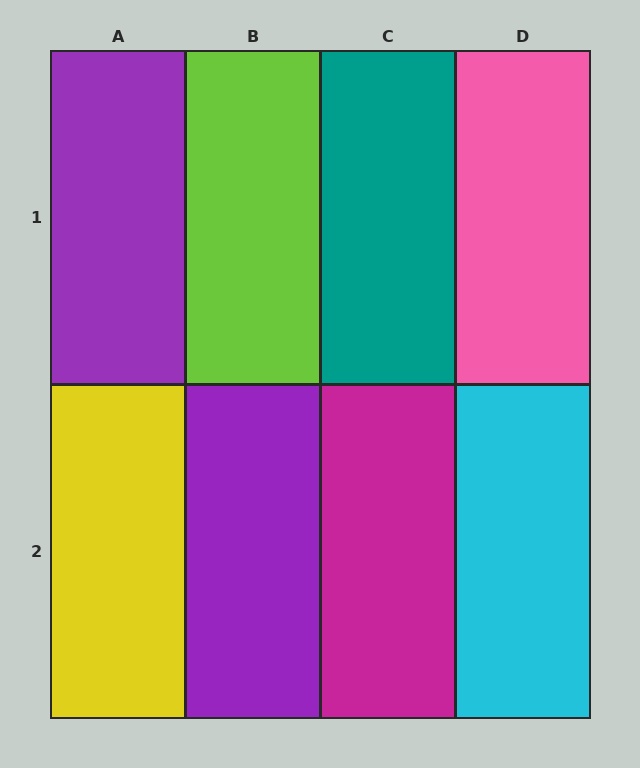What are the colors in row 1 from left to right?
Purple, lime, teal, pink.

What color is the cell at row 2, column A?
Yellow.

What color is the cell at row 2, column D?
Cyan.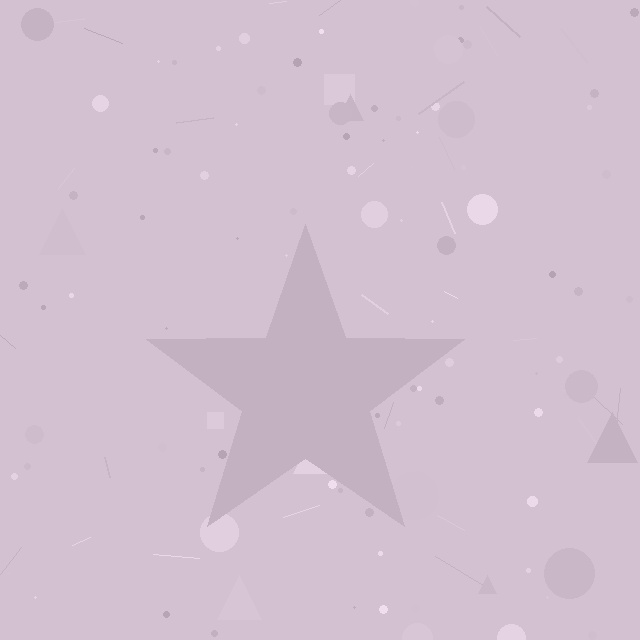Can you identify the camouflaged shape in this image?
The camouflaged shape is a star.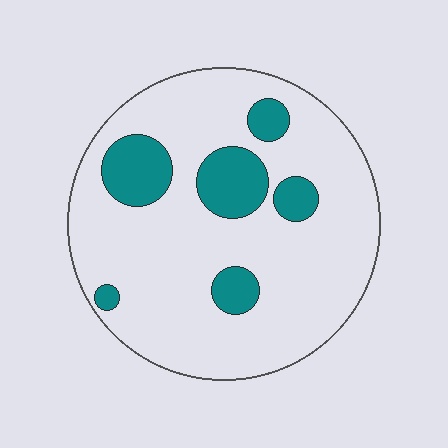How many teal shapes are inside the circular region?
6.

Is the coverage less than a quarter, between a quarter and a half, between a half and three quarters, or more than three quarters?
Less than a quarter.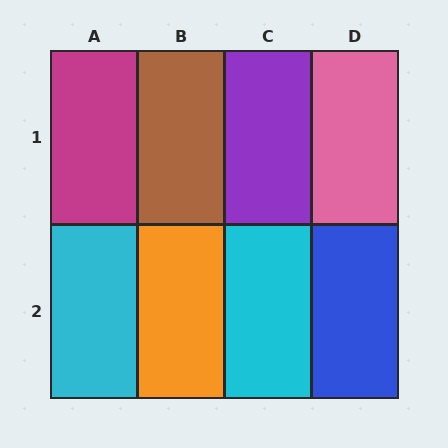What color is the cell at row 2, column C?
Cyan.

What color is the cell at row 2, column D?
Blue.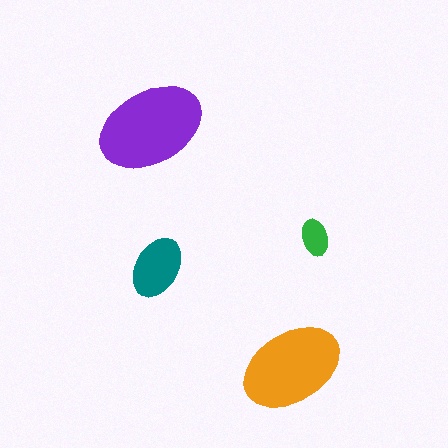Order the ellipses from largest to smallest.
the purple one, the orange one, the teal one, the green one.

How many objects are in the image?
There are 4 objects in the image.